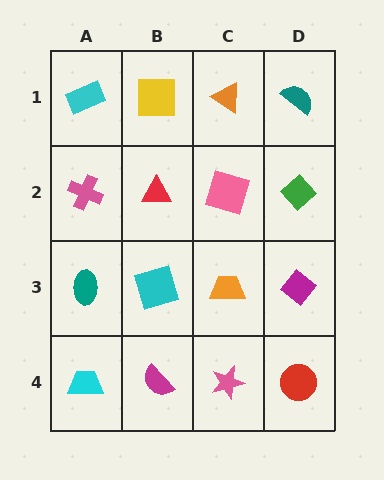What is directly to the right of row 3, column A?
A cyan square.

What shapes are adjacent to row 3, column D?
A green diamond (row 2, column D), a red circle (row 4, column D), an orange trapezoid (row 3, column C).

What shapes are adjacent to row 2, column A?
A cyan rectangle (row 1, column A), a teal ellipse (row 3, column A), a red triangle (row 2, column B).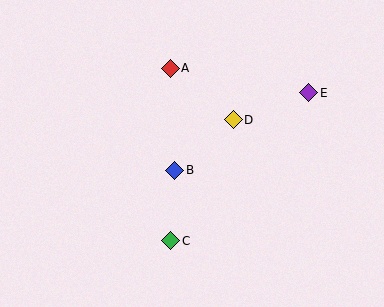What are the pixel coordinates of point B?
Point B is at (175, 171).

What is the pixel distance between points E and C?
The distance between E and C is 203 pixels.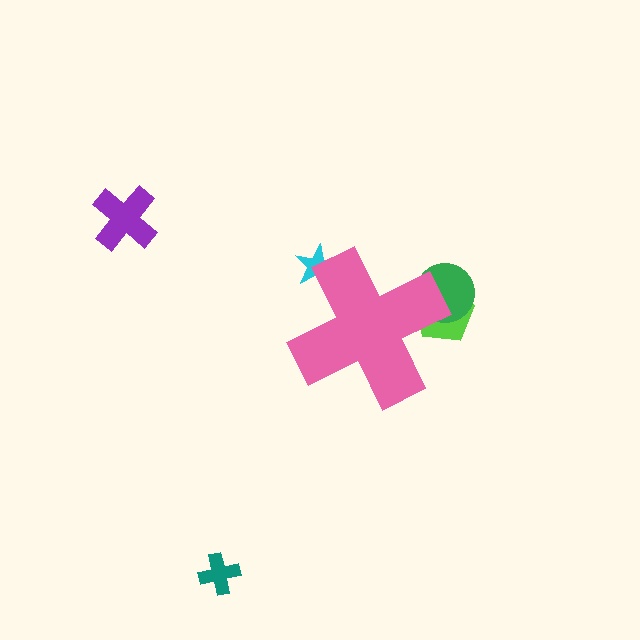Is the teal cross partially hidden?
No, the teal cross is fully visible.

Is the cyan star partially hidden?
Yes, the cyan star is partially hidden behind the pink cross.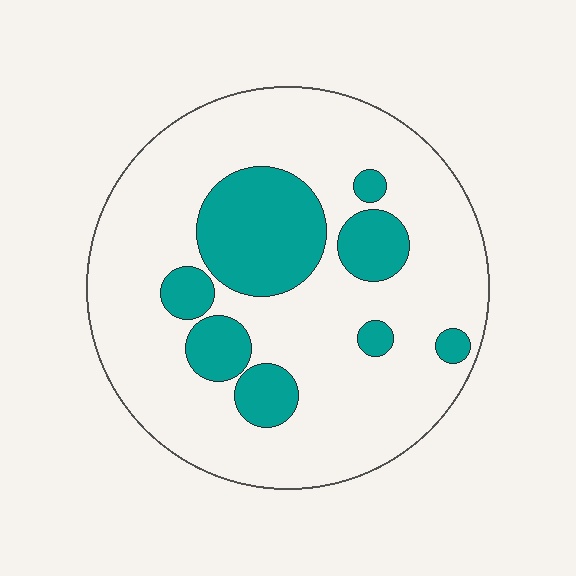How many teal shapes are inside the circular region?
8.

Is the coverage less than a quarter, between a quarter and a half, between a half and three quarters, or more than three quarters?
Less than a quarter.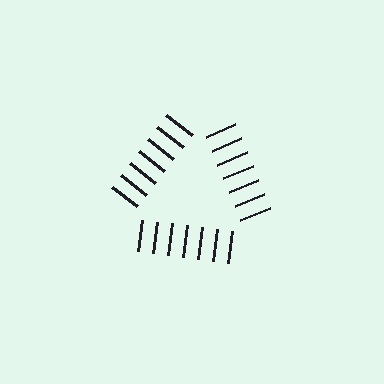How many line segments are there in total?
21 — 7 along each of the 3 edges.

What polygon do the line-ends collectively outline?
An illusory triangle — the line segments terminate on its edges but no continuous stroke is drawn.